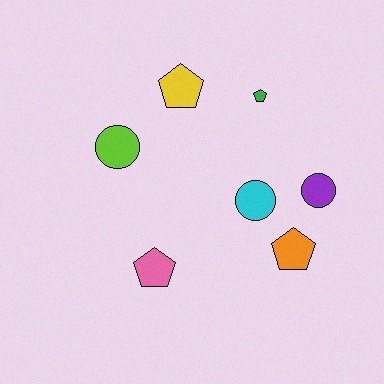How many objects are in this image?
There are 7 objects.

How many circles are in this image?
There are 3 circles.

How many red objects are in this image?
There are no red objects.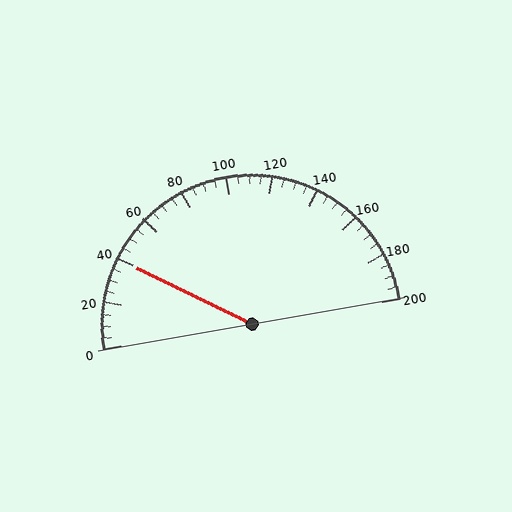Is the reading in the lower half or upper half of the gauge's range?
The reading is in the lower half of the range (0 to 200).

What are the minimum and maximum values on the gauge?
The gauge ranges from 0 to 200.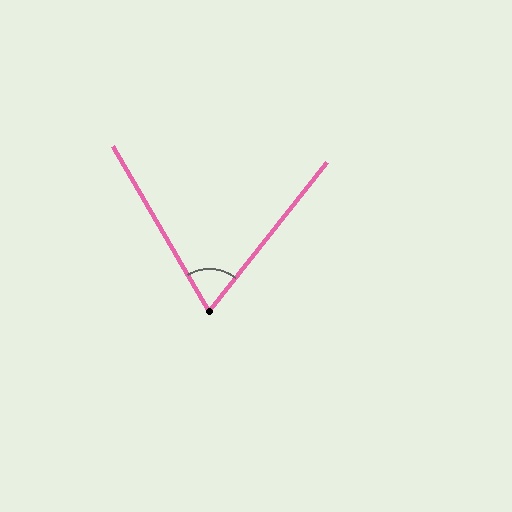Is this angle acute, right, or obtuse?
It is acute.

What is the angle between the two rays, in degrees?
Approximately 69 degrees.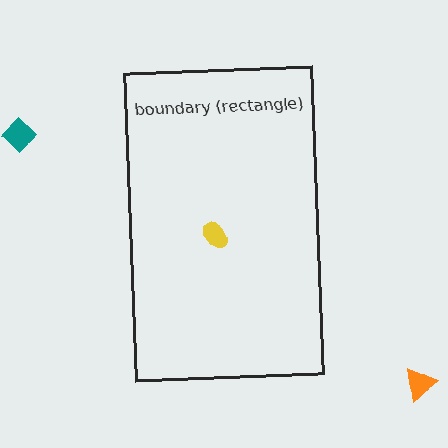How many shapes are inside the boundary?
1 inside, 2 outside.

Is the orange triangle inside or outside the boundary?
Outside.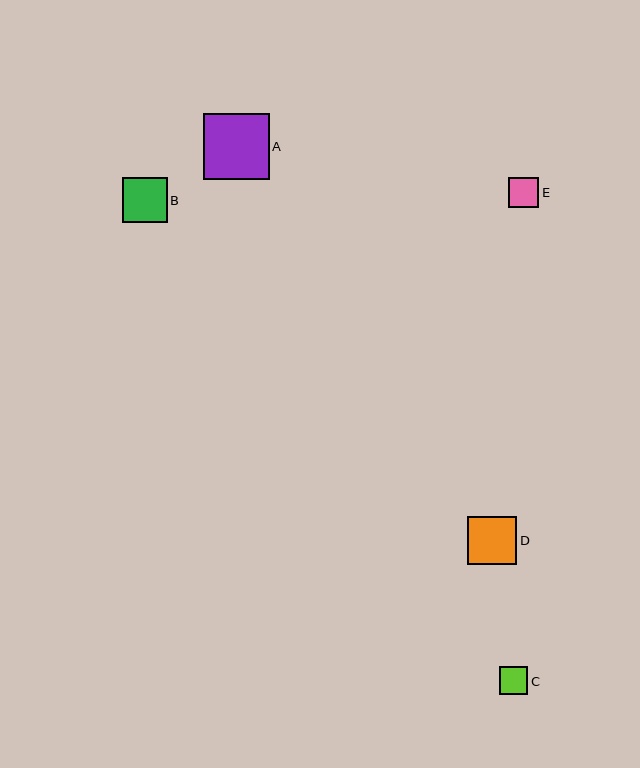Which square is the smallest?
Square C is the smallest with a size of approximately 29 pixels.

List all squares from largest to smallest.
From largest to smallest: A, D, B, E, C.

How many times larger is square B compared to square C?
Square B is approximately 1.6 times the size of square C.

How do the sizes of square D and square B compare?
Square D and square B are approximately the same size.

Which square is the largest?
Square A is the largest with a size of approximately 66 pixels.